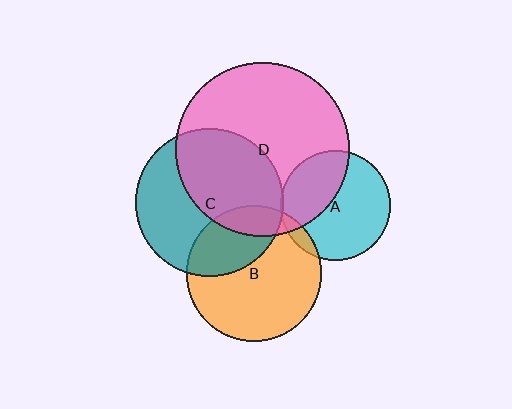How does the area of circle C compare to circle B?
Approximately 1.2 times.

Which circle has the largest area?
Circle D (pink).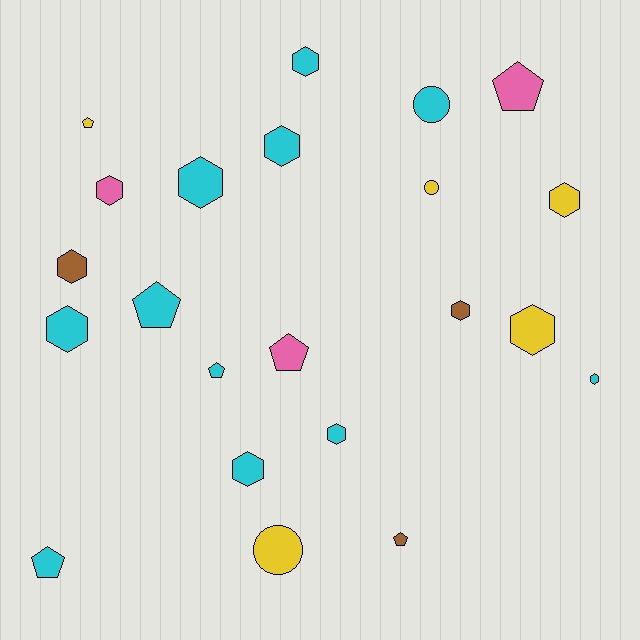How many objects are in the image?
There are 22 objects.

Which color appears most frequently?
Cyan, with 11 objects.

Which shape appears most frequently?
Hexagon, with 12 objects.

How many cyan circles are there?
There is 1 cyan circle.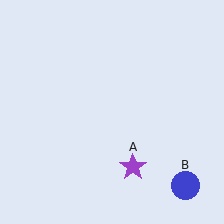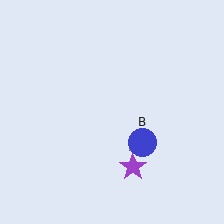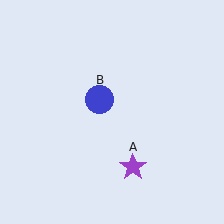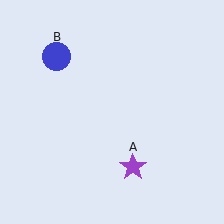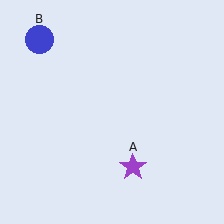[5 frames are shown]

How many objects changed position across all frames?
1 object changed position: blue circle (object B).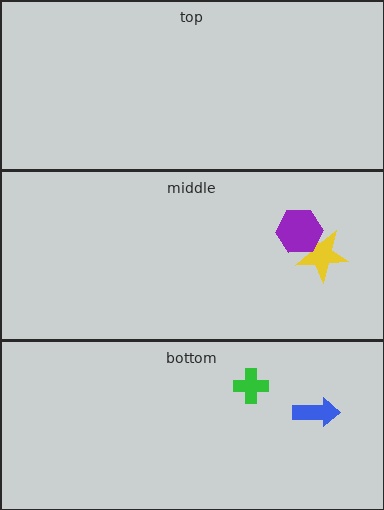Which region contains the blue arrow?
The bottom region.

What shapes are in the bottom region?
The green cross, the blue arrow.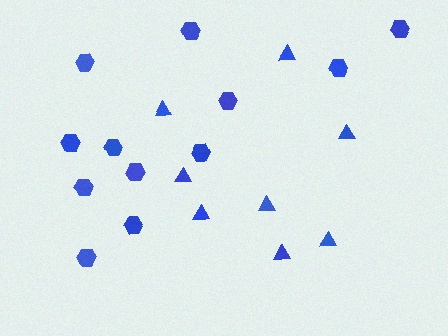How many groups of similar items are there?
There are 2 groups: one group of triangles (8) and one group of hexagons (12).